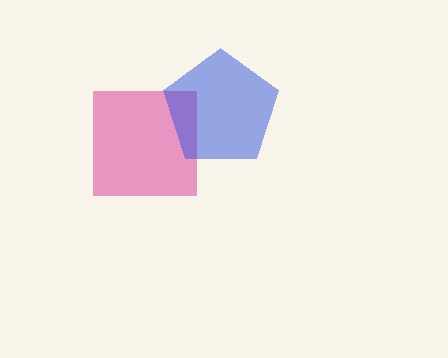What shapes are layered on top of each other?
The layered shapes are: a pink square, a blue pentagon.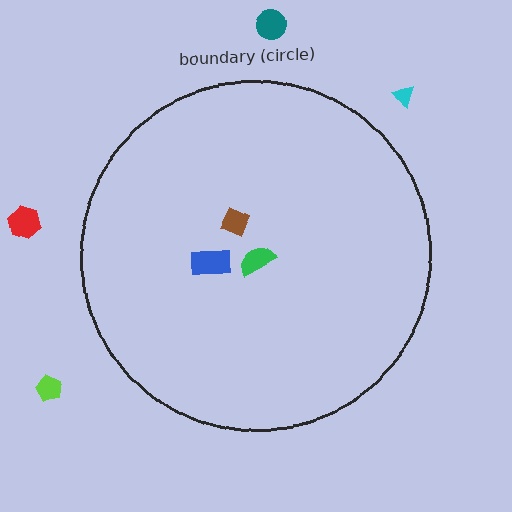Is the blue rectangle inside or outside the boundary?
Inside.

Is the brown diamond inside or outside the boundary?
Inside.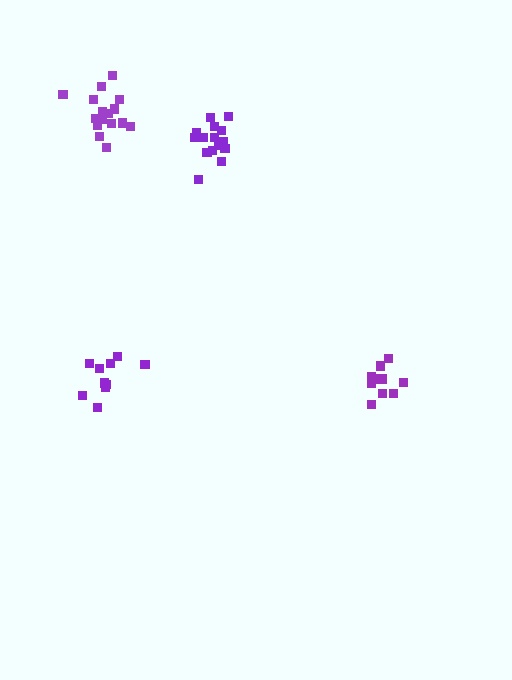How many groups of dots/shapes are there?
There are 4 groups.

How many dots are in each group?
Group 1: 10 dots, Group 2: 10 dots, Group 3: 15 dots, Group 4: 16 dots (51 total).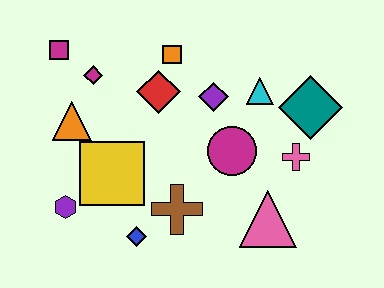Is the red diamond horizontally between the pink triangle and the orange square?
No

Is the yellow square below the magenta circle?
Yes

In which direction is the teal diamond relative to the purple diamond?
The teal diamond is to the right of the purple diamond.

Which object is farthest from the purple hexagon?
The teal diamond is farthest from the purple hexagon.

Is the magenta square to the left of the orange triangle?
Yes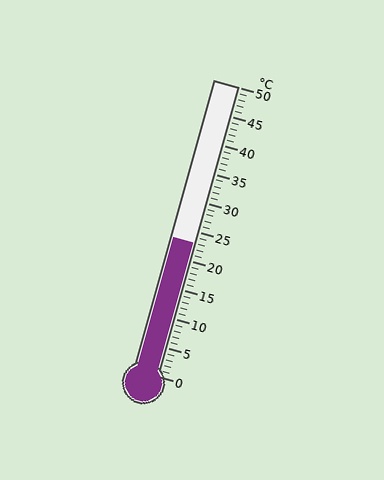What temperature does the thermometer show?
The thermometer shows approximately 23°C.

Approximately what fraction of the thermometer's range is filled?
The thermometer is filled to approximately 45% of its range.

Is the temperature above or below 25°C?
The temperature is below 25°C.